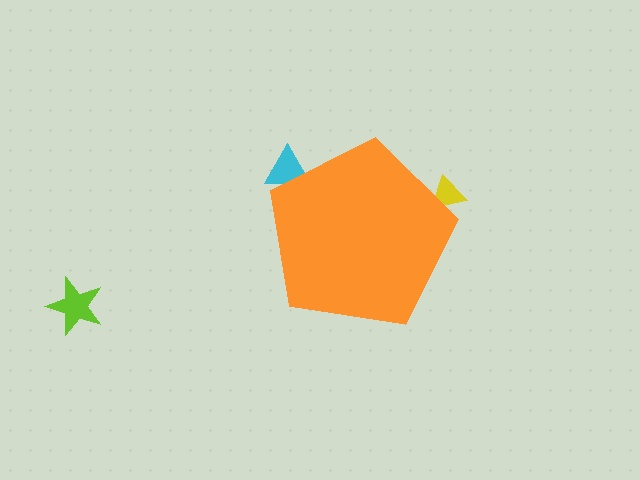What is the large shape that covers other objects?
An orange pentagon.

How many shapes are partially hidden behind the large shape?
2 shapes are partially hidden.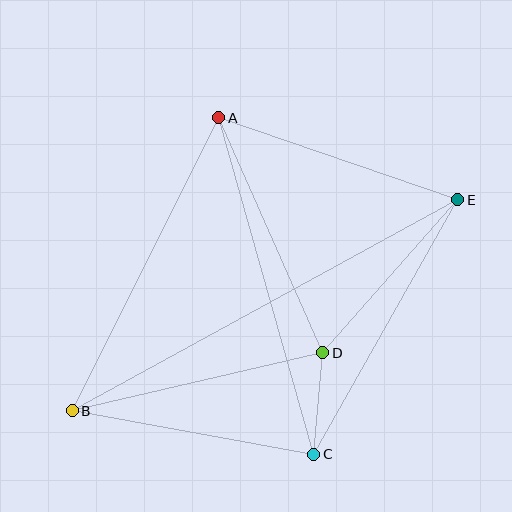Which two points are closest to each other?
Points C and D are closest to each other.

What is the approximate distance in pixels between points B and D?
The distance between B and D is approximately 257 pixels.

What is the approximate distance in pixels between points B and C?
The distance between B and C is approximately 245 pixels.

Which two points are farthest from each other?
Points B and E are farthest from each other.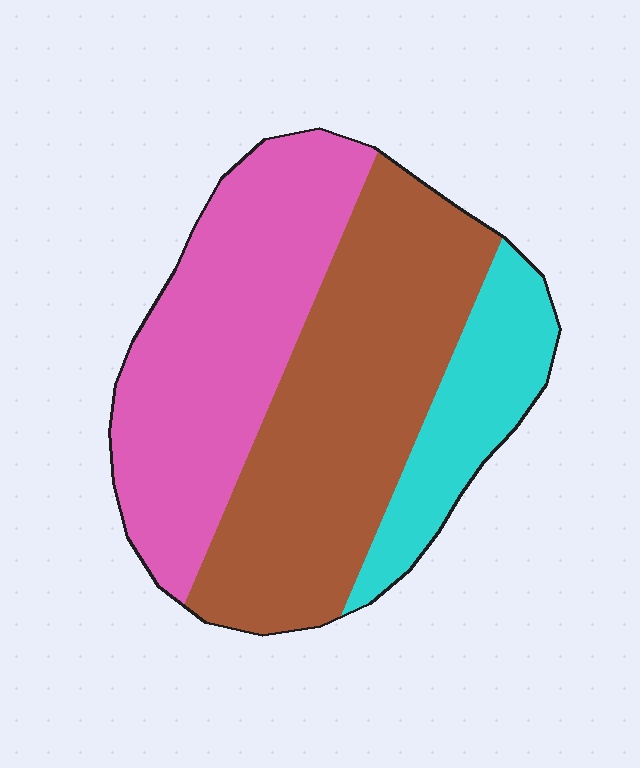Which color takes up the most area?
Brown, at roughly 45%.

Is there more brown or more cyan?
Brown.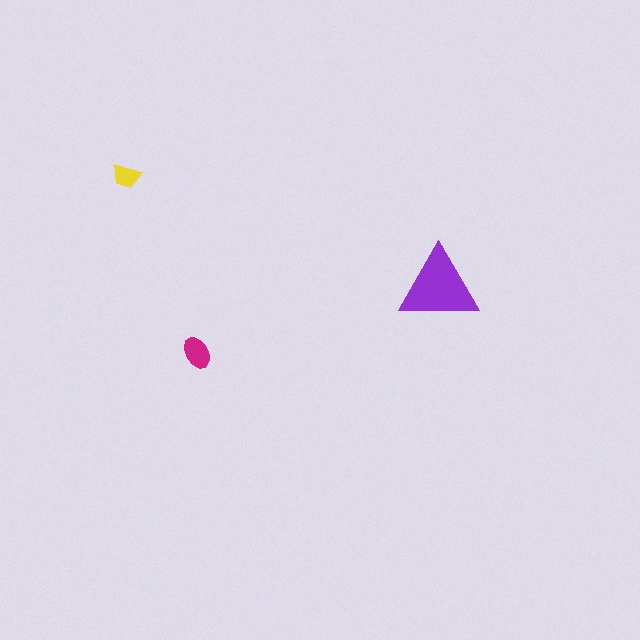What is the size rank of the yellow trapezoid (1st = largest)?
3rd.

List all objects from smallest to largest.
The yellow trapezoid, the magenta ellipse, the purple triangle.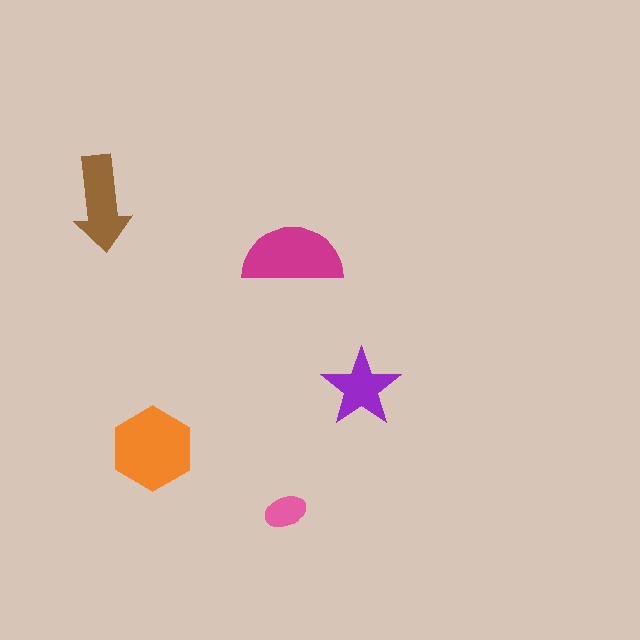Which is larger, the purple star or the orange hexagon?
The orange hexagon.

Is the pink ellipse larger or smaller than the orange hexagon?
Smaller.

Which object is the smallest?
The pink ellipse.